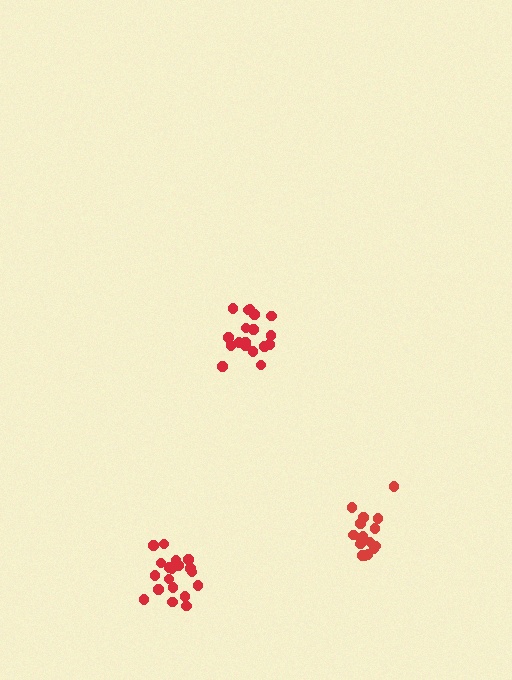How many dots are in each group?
Group 1: 18 dots, Group 2: 16 dots, Group 3: 19 dots (53 total).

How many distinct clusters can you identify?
There are 3 distinct clusters.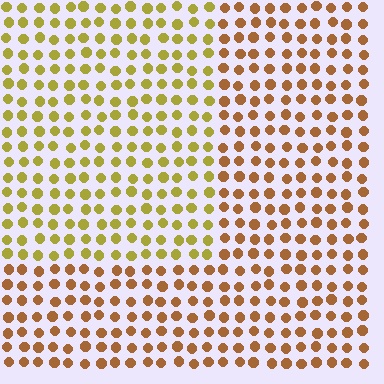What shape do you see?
I see a rectangle.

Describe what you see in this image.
The image is filled with small brown elements in a uniform arrangement. A rectangle-shaped region is visible where the elements are tinted to a slightly different hue, forming a subtle color boundary.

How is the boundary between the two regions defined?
The boundary is defined purely by a slight shift in hue (about 34 degrees). Spacing, size, and orientation are identical on both sides.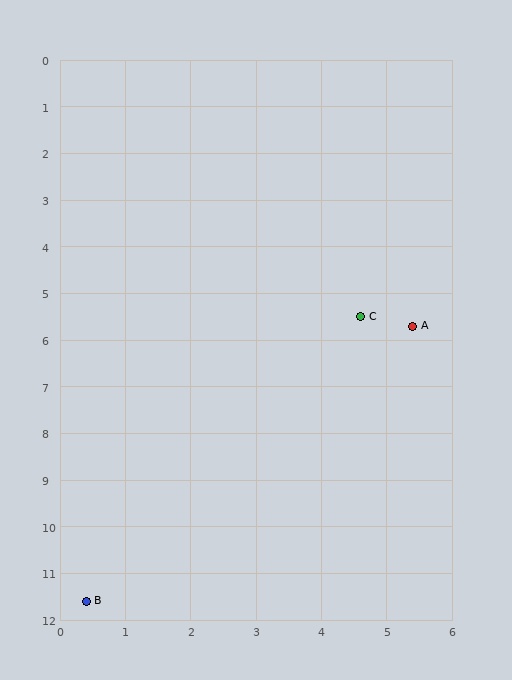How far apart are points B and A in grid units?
Points B and A are about 7.7 grid units apart.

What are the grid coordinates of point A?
Point A is at approximately (5.4, 5.7).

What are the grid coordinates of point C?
Point C is at approximately (4.6, 5.5).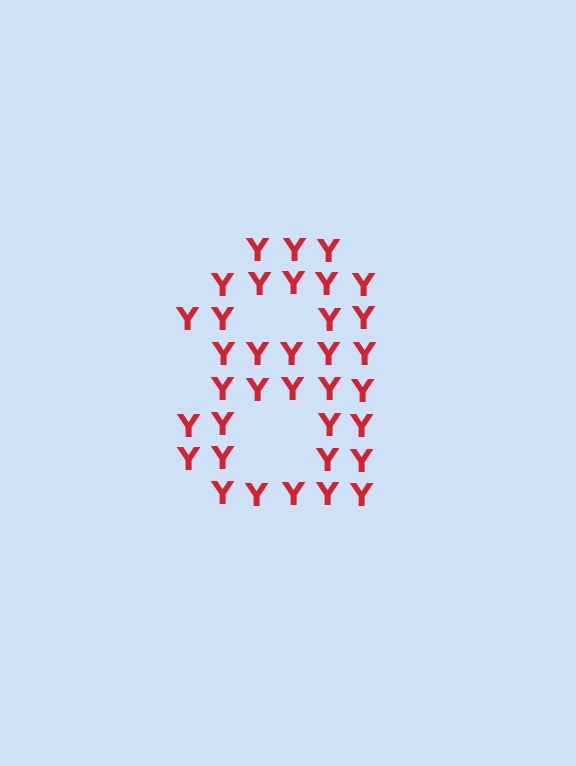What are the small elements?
The small elements are letter Y's.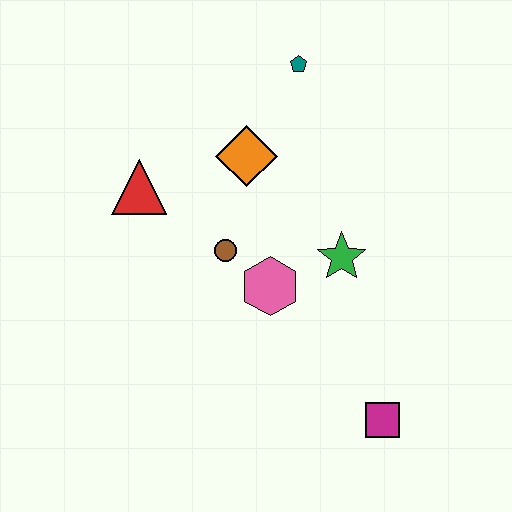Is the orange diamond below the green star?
No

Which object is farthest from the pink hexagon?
The teal pentagon is farthest from the pink hexagon.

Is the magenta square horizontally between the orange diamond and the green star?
No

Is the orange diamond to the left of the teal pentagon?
Yes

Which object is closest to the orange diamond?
The brown circle is closest to the orange diamond.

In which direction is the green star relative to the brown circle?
The green star is to the right of the brown circle.